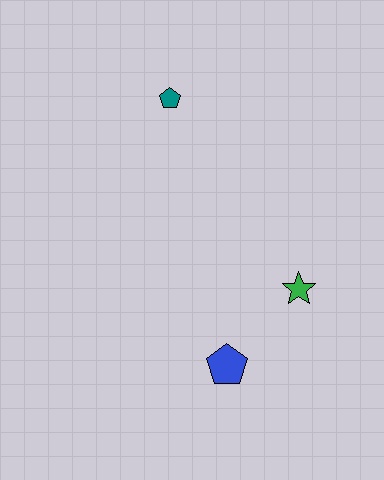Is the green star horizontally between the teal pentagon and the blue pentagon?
No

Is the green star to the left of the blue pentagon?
No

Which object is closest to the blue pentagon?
The green star is closest to the blue pentagon.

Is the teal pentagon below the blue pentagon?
No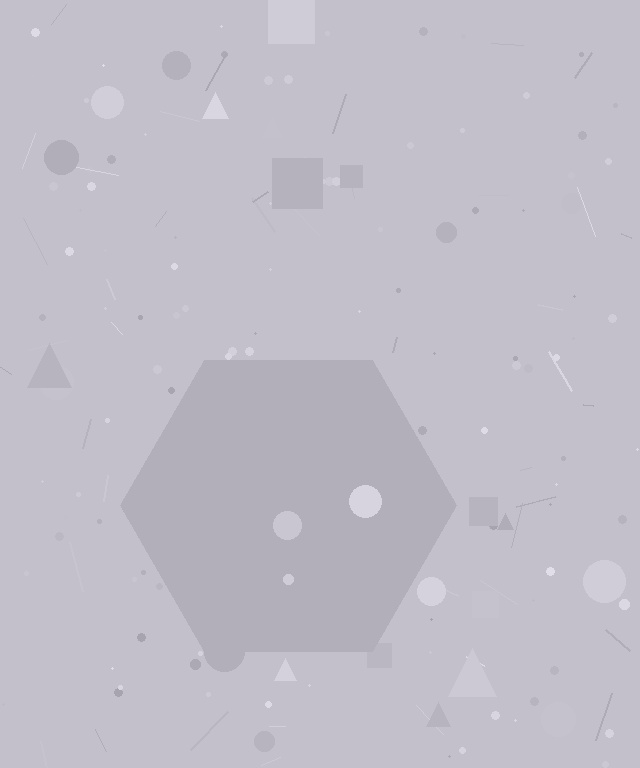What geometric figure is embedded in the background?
A hexagon is embedded in the background.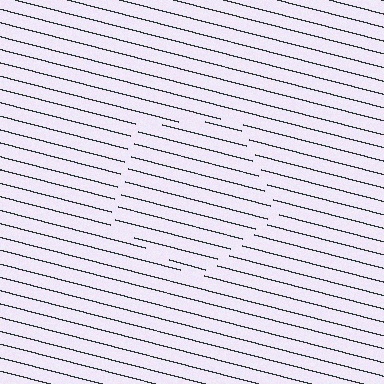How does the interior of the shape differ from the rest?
The interior of the shape contains the same grating, shifted by half a period — the contour is defined by the phase discontinuity where line-ends from the inner and outer gratings abut.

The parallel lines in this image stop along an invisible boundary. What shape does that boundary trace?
An illusory pentagon. The interior of the shape contains the same grating, shifted by half a period — the contour is defined by the phase discontinuity where line-ends from the inner and outer gratings abut.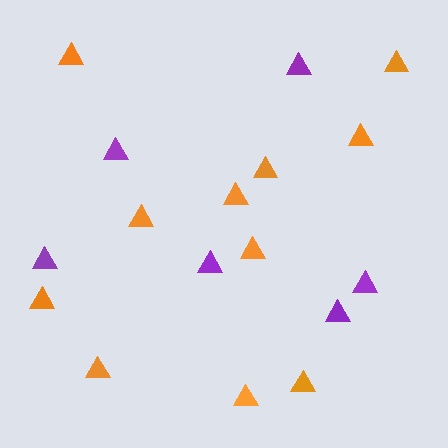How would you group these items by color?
There are 2 groups: one group of orange triangles (11) and one group of purple triangles (6).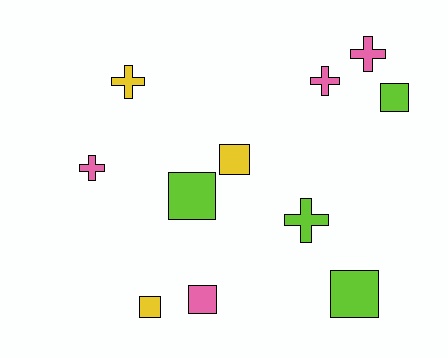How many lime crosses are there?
There is 1 lime cross.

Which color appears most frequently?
Pink, with 4 objects.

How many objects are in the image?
There are 11 objects.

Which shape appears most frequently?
Square, with 6 objects.